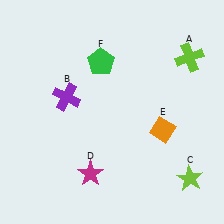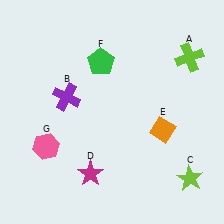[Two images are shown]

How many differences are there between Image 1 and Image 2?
There is 1 difference between the two images.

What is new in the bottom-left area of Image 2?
A pink hexagon (G) was added in the bottom-left area of Image 2.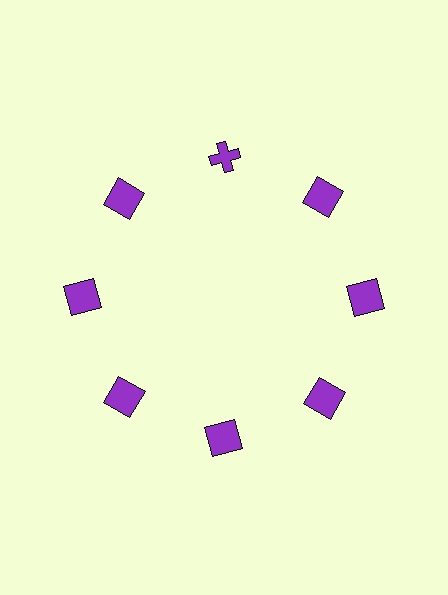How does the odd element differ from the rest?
It has a different shape: cross instead of square.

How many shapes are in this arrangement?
There are 8 shapes arranged in a ring pattern.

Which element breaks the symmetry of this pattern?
The purple cross at roughly the 12 o'clock position breaks the symmetry. All other shapes are purple squares.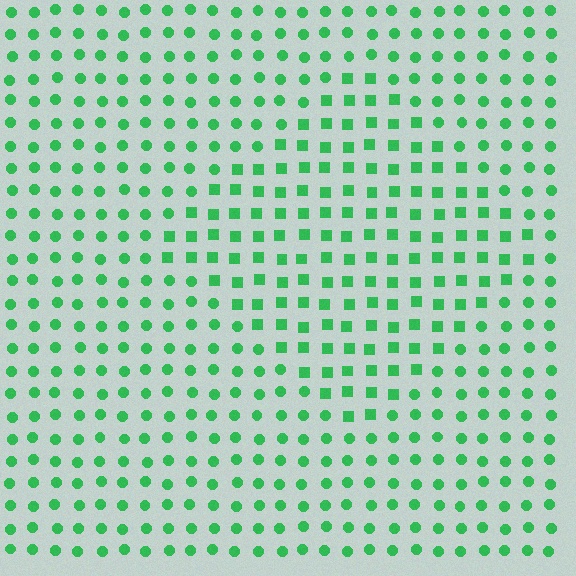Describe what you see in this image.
The image is filled with small green elements arranged in a uniform grid. A diamond-shaped region contains squares, while the surrounding area contains circles. The boundary is defined purely by the change in element shape.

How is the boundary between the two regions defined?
The boundary is defined by a change in element shape: squares inside vs. circles outside. All elements share the same color and spacing.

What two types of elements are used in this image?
The image uses squares inside the diamond region and circles outside it.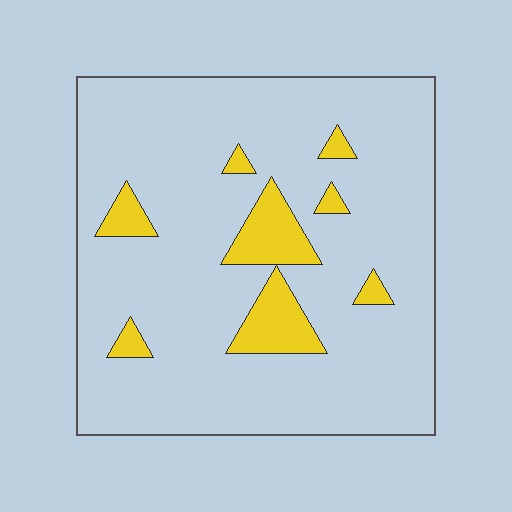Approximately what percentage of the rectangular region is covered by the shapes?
Approximately 10%.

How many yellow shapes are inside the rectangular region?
8.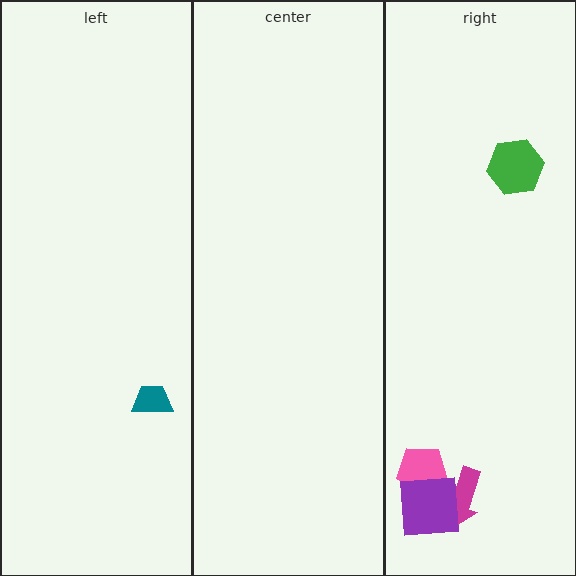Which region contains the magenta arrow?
The right region.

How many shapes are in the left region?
1.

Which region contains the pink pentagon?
The right region.